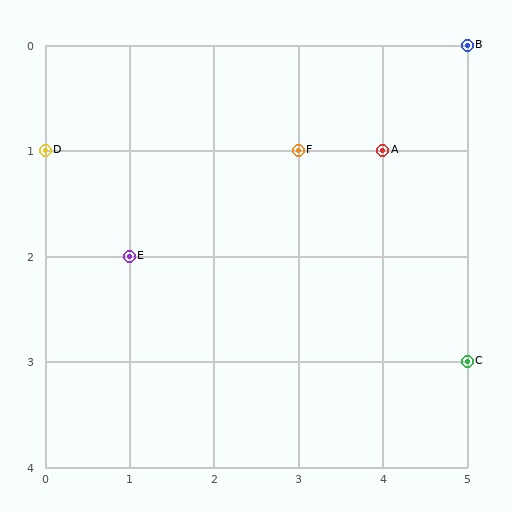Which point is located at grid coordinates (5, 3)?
Point C is at (5, 3).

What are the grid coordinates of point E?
Point E is at grid coordinates (1, 2).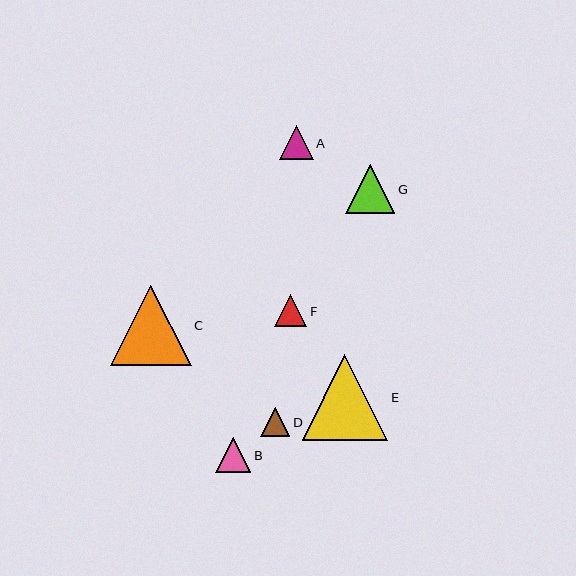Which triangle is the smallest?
Triangle D is the smallest with a size of approximately 29 pixels.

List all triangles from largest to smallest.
From largest to smallest: E, C, G, B, A, F, D.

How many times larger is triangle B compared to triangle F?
Triangle B is approximately 1.1 times the size of triangle F.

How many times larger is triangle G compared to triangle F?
Triangle G is approximately 1.6 times the size of triangle F.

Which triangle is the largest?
Triangle E is the largest with a size of approximately 86 pixels.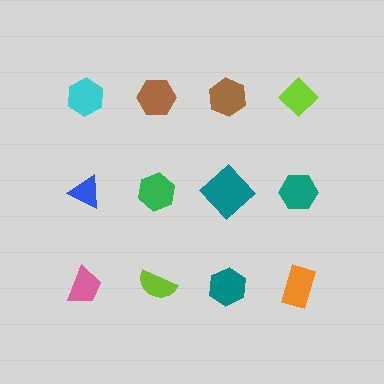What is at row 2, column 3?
A teal diamond.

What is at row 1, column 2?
A brown hexagon.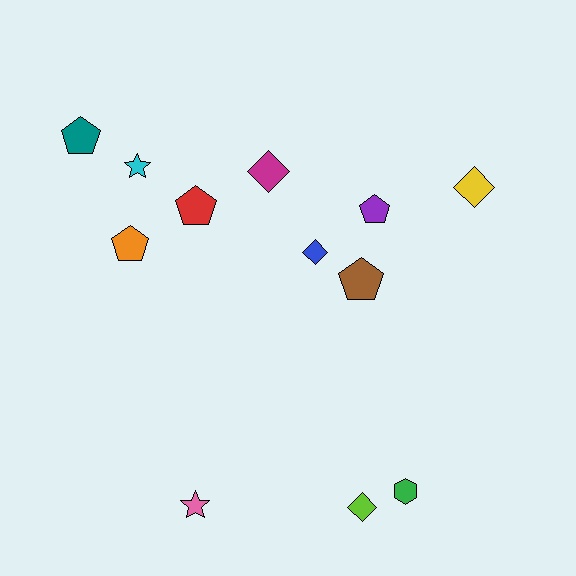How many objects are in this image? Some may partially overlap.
There are 12 objects.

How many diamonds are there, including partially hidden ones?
There are 4 diamonds.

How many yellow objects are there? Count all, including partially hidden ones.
There is 1 yellow object.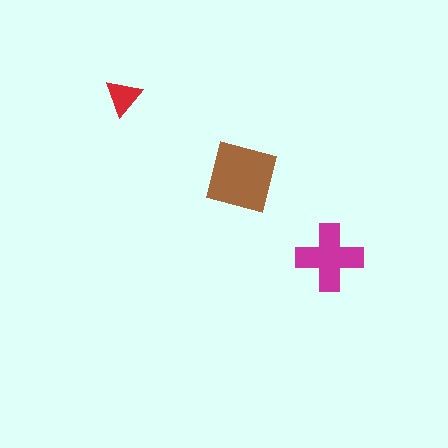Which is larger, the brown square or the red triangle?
The brown square.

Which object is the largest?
The brown square.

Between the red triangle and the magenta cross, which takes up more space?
The magenta cross.